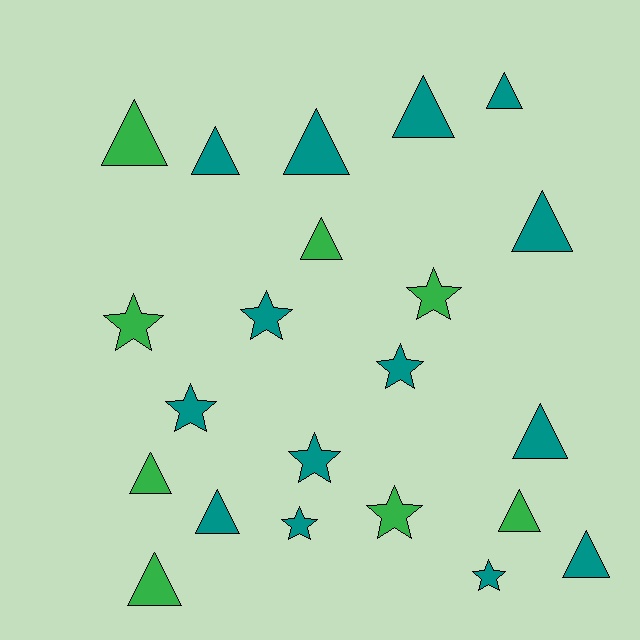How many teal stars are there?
There are 6 teal stars.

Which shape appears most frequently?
Triangle, with 13 objects.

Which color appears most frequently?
Teal, with 14 objects.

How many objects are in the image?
There are 22 objects.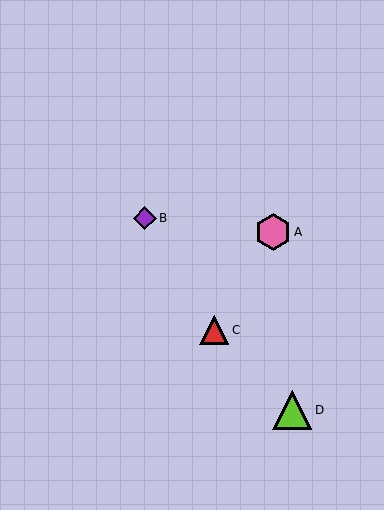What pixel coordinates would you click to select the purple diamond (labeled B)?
Click at (145, 218) to select the purple diamond B.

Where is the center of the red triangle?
The center of the red triangle is at (214, 330).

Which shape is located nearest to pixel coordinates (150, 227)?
The purple diamond (labeled B) at (145, 218) is nearest to that location.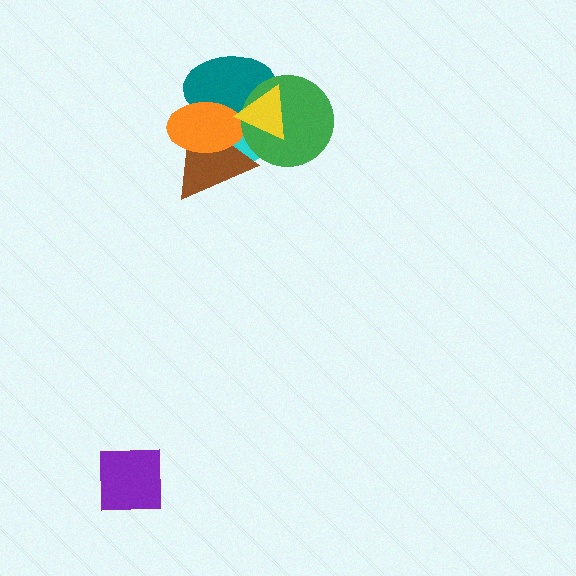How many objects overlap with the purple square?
0 objects overlap with the purple square.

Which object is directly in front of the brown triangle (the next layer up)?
The teal ellipse is directly in front of the brown triangle.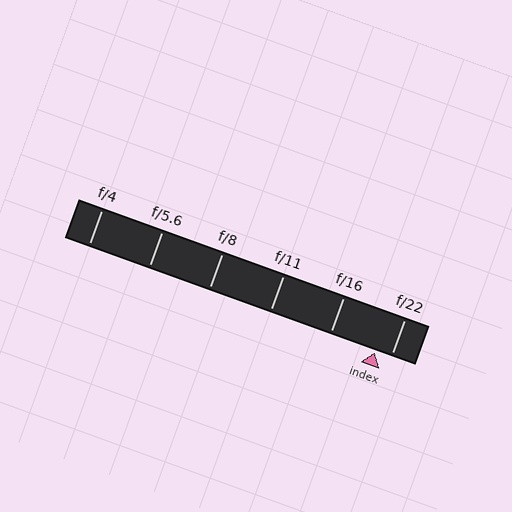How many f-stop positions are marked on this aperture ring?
There are 6 f-stop positions marked.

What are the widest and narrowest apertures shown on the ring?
The widest aperture shown is f/4 and the narrowest is f/22.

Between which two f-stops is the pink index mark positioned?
The index mark is between f/16 and f/22.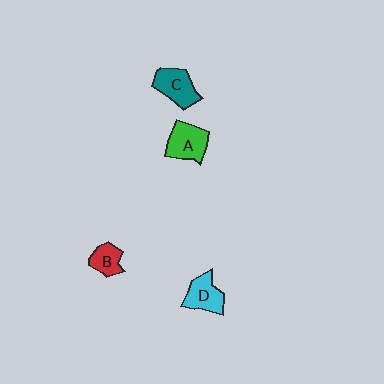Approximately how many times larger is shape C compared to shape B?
Approximately 1.5 times.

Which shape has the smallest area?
Shape B (red).